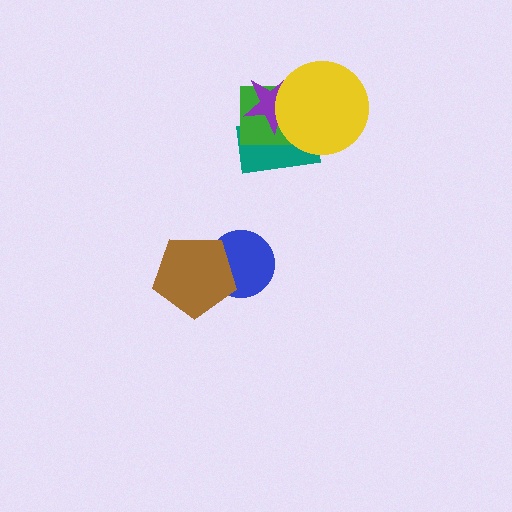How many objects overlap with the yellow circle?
3 objects overlap with the yellow circle.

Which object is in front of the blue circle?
The brown pentagon is in front of the blue circle.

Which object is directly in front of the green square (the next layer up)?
The purple star is directly in front of the green square.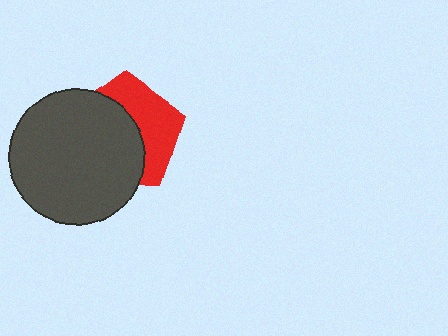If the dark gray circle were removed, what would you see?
You would see the complete red pentagon.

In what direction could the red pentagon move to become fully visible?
The red pentagon could move toward the upper-right. That would shift it out from behind the dark gray circle entirely.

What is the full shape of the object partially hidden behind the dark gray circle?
The partially hidden object is a red pentagon.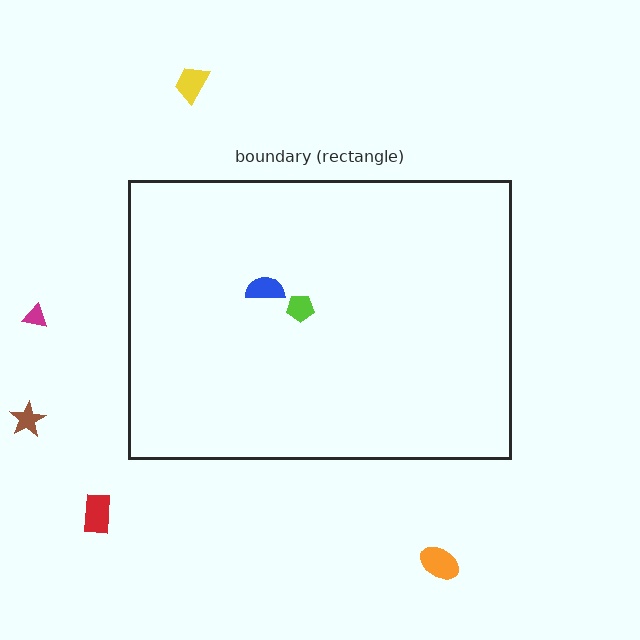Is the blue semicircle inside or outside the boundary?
Inside.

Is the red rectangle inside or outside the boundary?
Outside.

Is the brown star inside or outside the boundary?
Outside.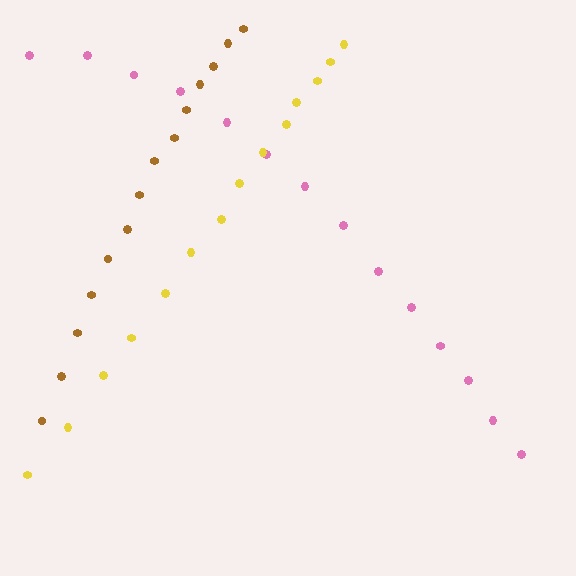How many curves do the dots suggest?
There are 3 distinct paths.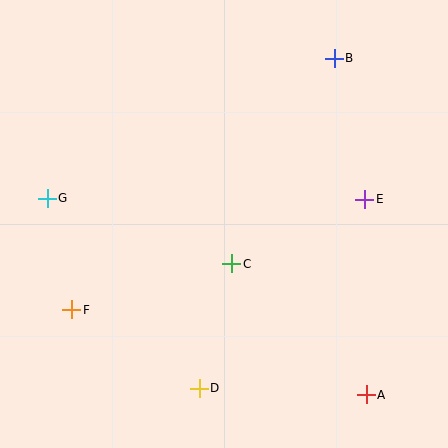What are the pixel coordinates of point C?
Point C is at (232, 264).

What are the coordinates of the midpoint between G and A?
The midpoint between G and A is at (207, 296).